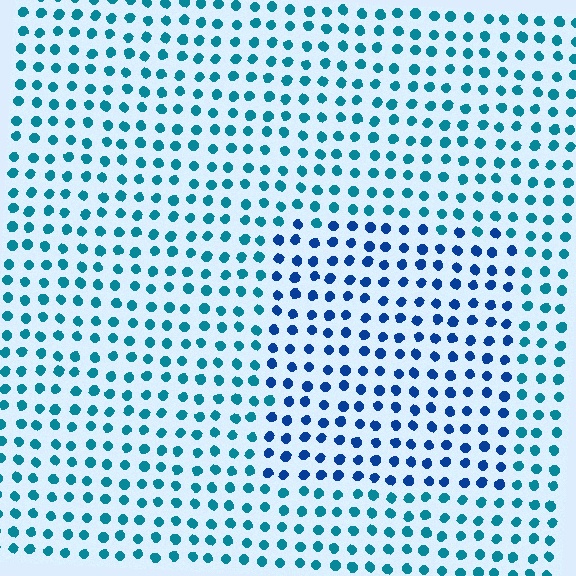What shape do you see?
I see a rectangle.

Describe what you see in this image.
The image is filled with small teal elements in a uniform arrangement. A rectangle-shaped region is visible where the elements are tinted to a slightly different hue, forming a subtle color boundary.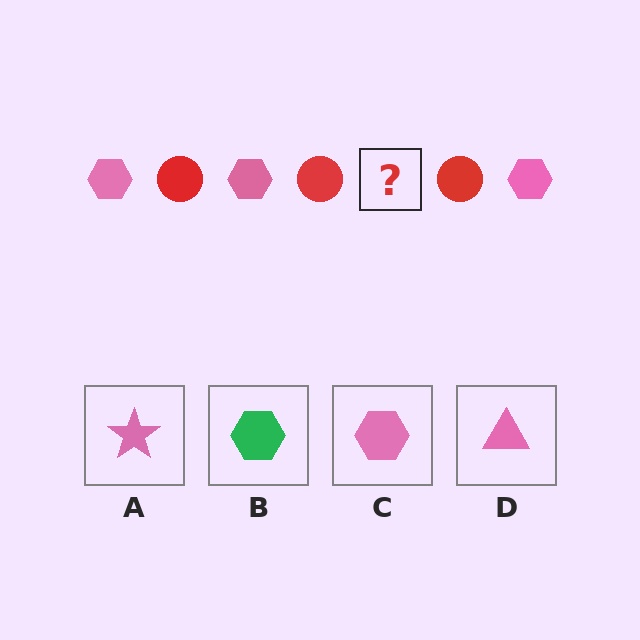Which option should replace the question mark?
Option C.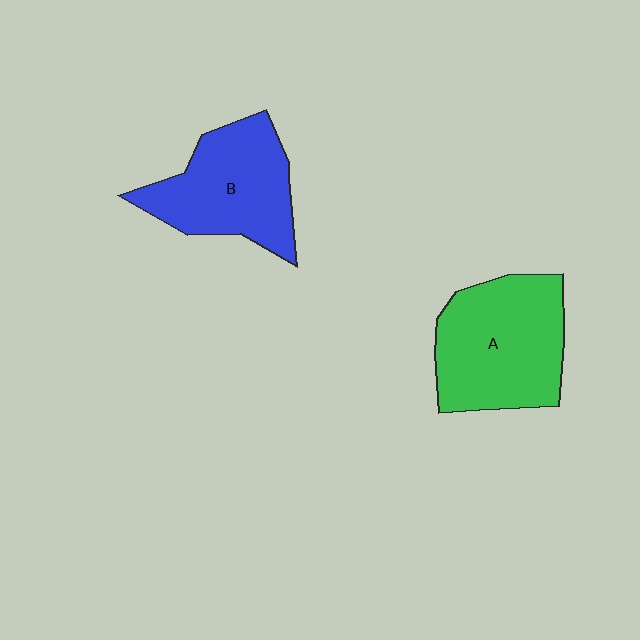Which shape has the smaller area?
Shape B (blue).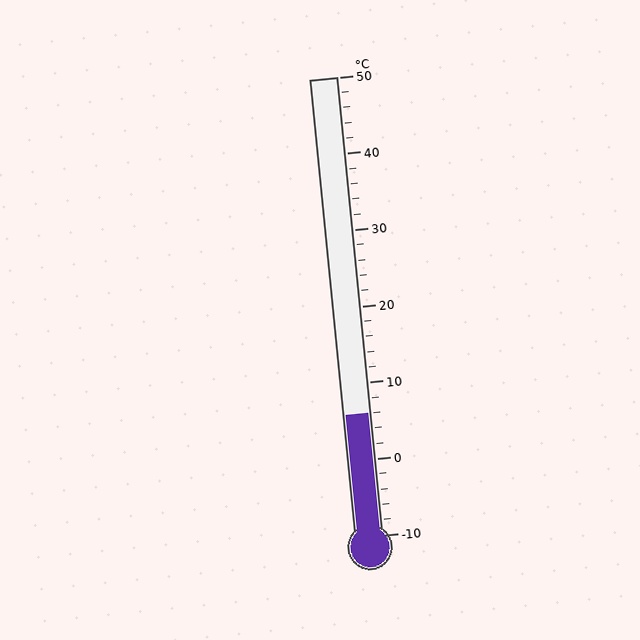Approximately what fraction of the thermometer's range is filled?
The thermometer is filled to approximately 25% of its range.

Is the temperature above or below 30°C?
The temperature is below 30°C.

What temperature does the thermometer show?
The thermometer shows approximately 6°C.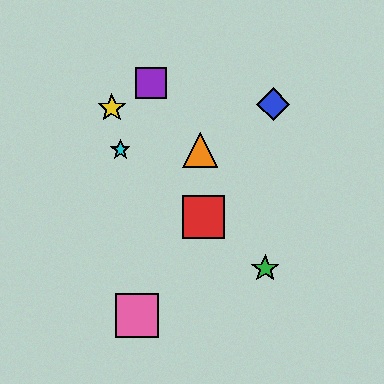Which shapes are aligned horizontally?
The orange triangle, the cyan star are aligned horizontally.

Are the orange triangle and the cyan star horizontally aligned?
Yes, both are at y≈150.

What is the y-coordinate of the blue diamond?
The blue diamond is at y≈104.